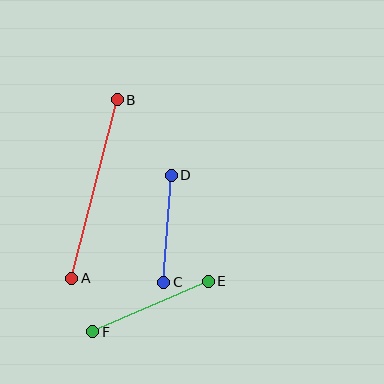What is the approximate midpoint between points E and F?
The midpoint is at approximately (151, 306) pixels.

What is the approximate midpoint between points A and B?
The midpoint is at approximately (95, 189) pixels.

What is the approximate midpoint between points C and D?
The midpoint is at approximately (167, 229) pixels.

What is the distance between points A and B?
The distance is approximately 184 pixels.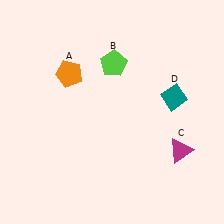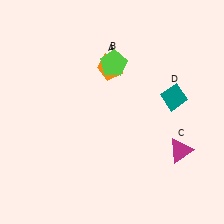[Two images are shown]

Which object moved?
The orange pentagon (A) moved right.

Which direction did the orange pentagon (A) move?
The orange pentagon (A) moved right.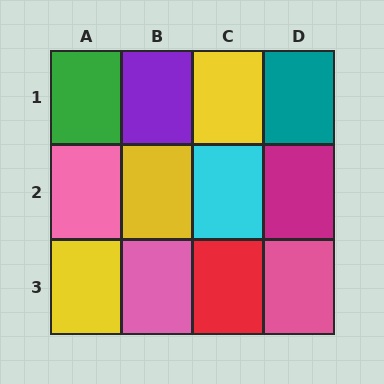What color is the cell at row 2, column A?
Pink.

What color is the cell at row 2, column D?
Magenta.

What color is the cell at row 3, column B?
Pink.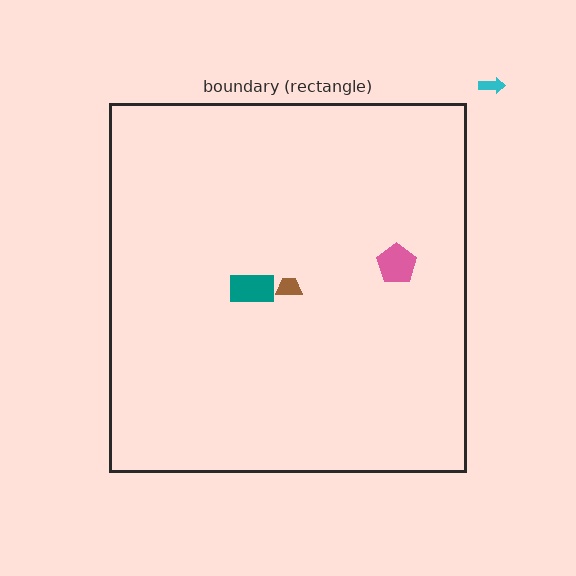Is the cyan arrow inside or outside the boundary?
Outside.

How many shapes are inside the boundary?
3 inside, 1 outside.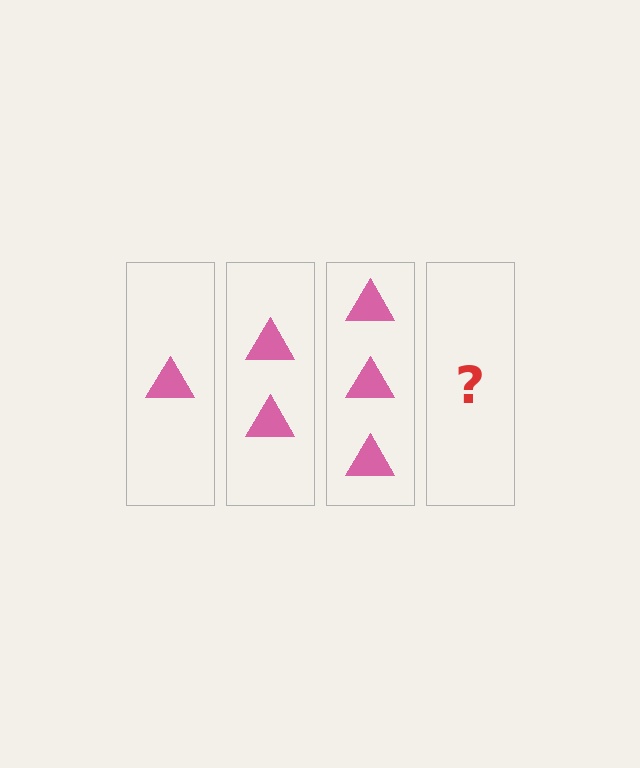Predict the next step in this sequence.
The next step is 4 triangles.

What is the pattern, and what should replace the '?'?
The pattern is that each step adds one more triangle. The '?' should be 4 triangles.